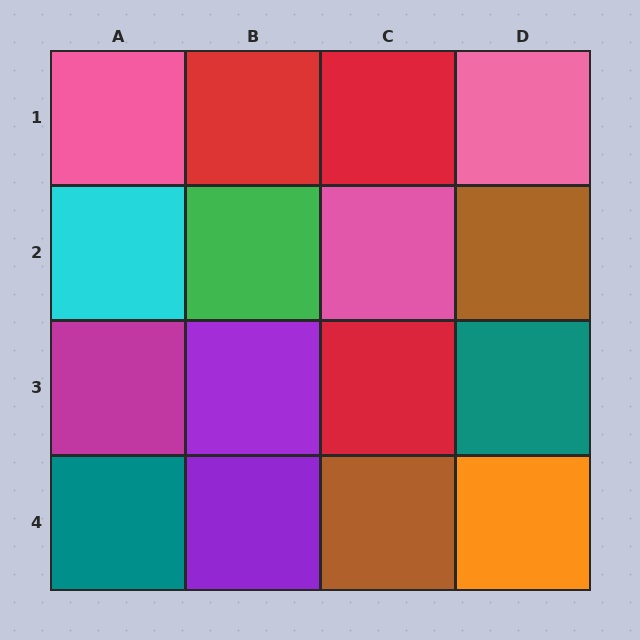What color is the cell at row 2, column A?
Cyan.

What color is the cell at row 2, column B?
Green.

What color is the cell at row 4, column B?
Purple.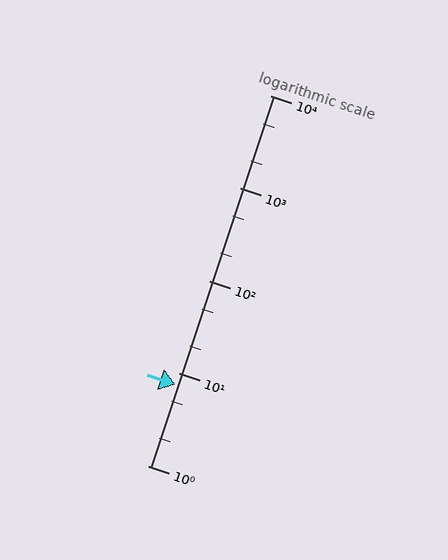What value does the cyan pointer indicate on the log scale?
The pointer indicates approximately 7.5.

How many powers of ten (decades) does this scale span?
The scale spans 4 decades, from 1 to 10000.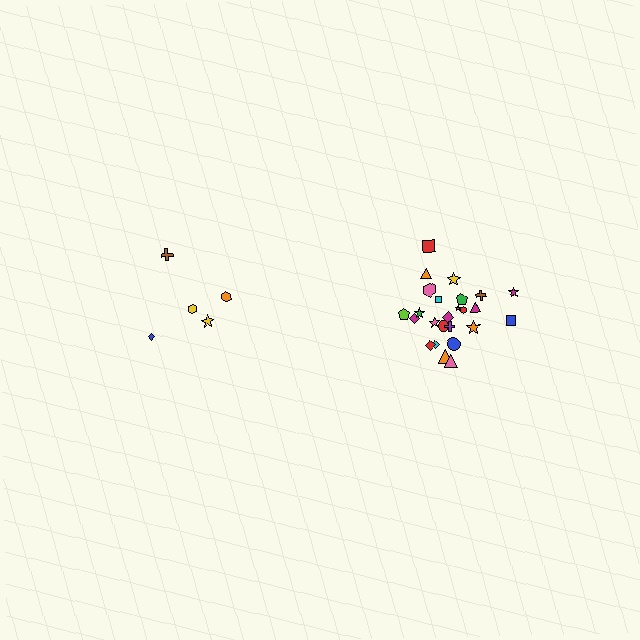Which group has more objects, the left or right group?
The right group.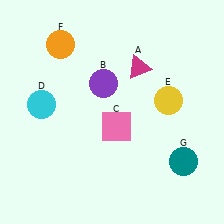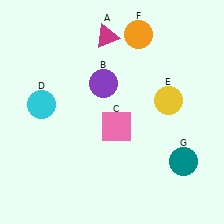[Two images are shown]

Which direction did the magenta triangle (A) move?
The magenta triangle (A) moved left.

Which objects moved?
The objects that moved are: the magenta triangle (A), the orange circle (F).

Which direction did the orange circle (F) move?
The orange circle (F) moved right.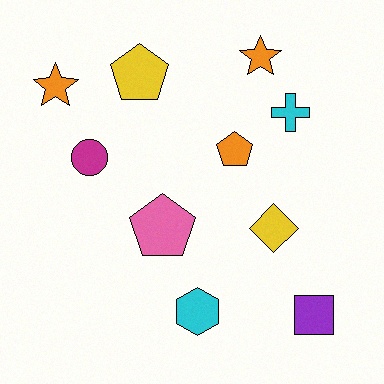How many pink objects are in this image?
There is 1 pink object.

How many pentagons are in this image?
There are 3 pentagons.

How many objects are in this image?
There are 10 objects.